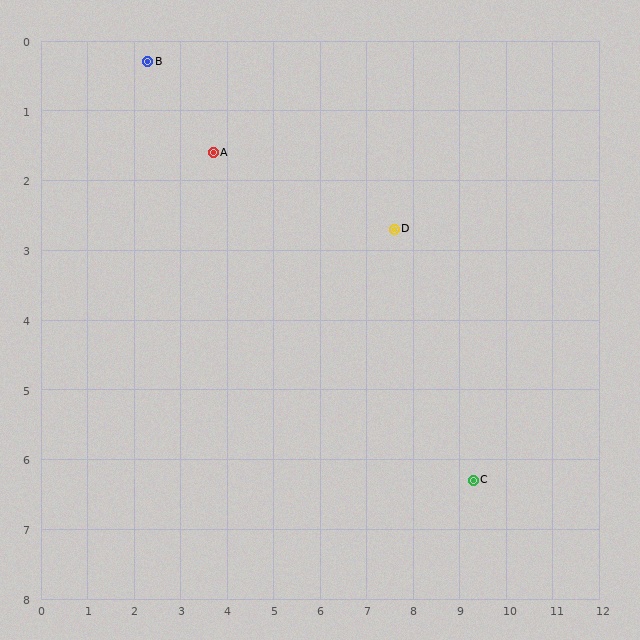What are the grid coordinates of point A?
Point A is at approximately (3.7, 1.6).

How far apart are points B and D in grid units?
Points B and D are about 5.8 grid units apart.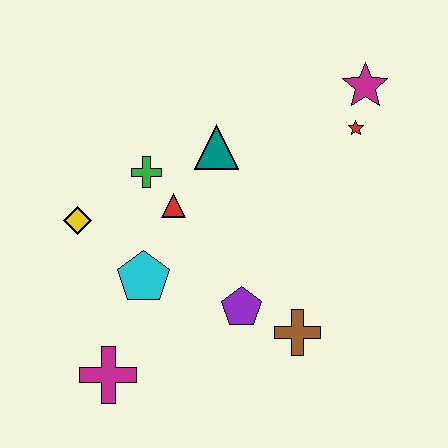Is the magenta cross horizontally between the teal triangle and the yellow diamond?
Yes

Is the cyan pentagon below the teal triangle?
Yes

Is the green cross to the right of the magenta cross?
Yes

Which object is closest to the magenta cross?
The cyan pentagon is closest to the magenta cross.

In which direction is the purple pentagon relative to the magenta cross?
The purple pentagon is to the right of the magenta cross.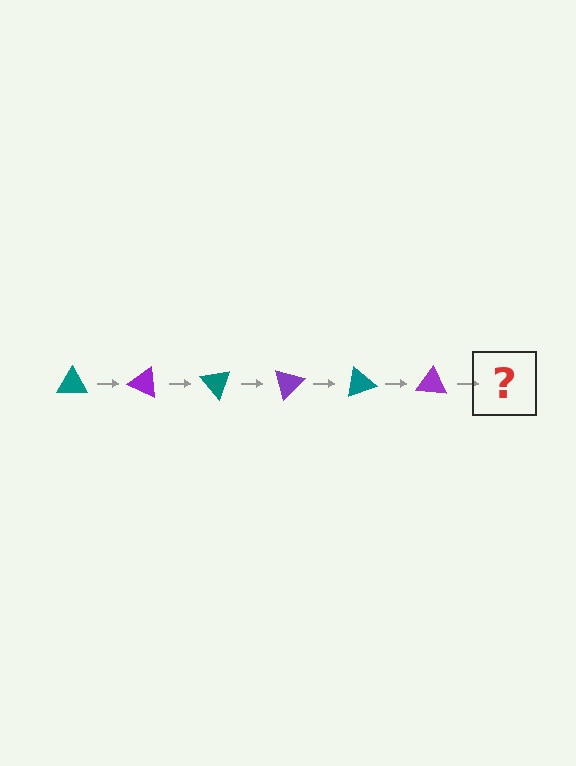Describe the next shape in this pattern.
It should be a teal triangle, rotated 150 degrees from the start.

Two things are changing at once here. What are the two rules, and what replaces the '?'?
The two rules are that it rotates 25 degrees each step and the color cycles through teal and purple. The '?' should be a teal triangle, rotated 150 degrees from the start.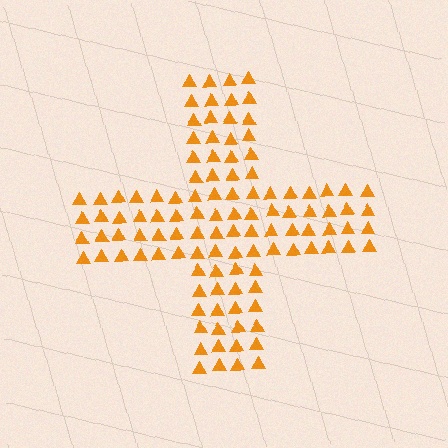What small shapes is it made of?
It is made of small triangles.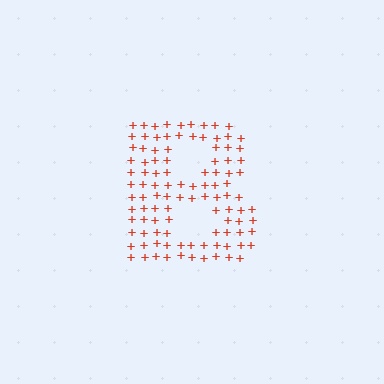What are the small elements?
The small elements are plus signs.